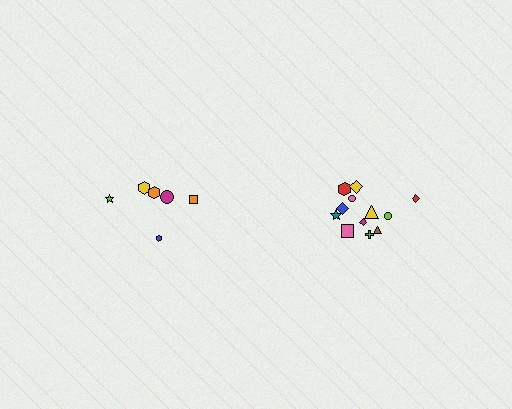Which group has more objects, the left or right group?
The right group.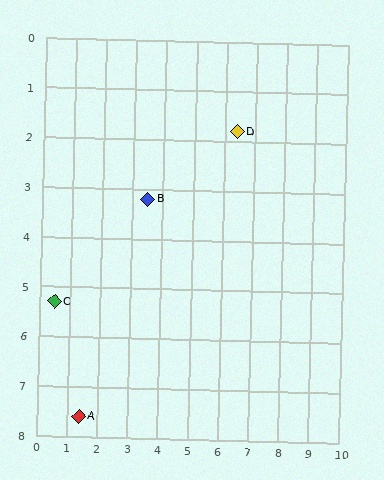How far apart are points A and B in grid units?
Points A and B are about 4.9 grid units apart.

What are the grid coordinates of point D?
Point D is at approximately (6.4, 1.8).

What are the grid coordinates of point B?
Point B is at approximately (3.5, 3.2).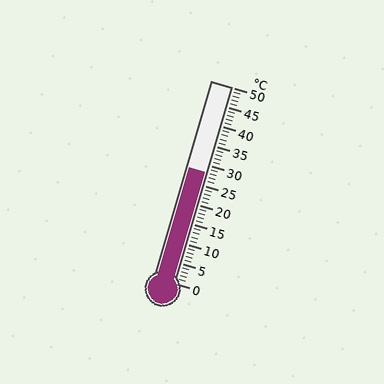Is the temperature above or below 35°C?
The temperature is below 35°C.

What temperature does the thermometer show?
The thermometer shows approximately 28°C.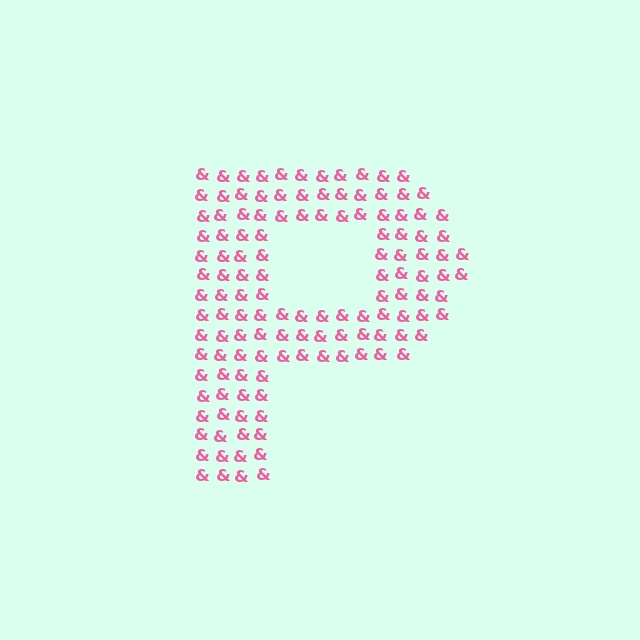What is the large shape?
The large shape is the letter P.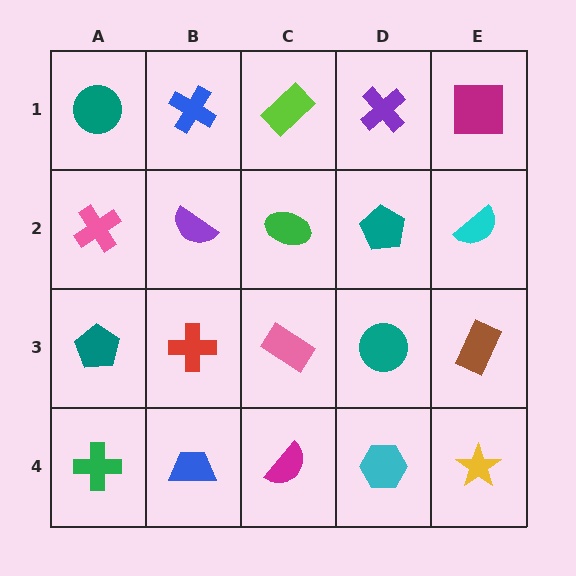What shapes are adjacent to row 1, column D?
A teal pentagon (row 2, column D), a lime rectangle (row 1, column C), a magenta square (row 1, column E).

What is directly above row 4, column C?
A pink rectangle.